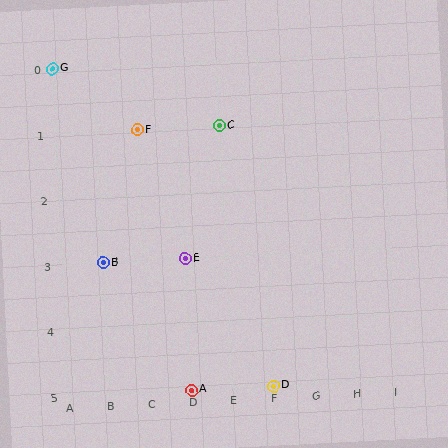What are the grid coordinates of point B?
Point B is at grid coordinates (B, 3).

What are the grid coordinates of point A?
Point A is at grid coordinates (D, 5).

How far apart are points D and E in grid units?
Points D and E are 2 columns and 2 rows apart (about 2.8 grid units diagonally).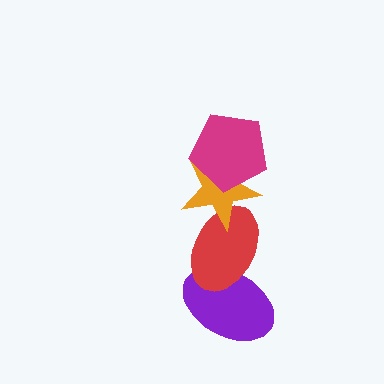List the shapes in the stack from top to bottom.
From top to bottom: the magenta pentagon, the orange star, the red ellipse, the purple ellipse.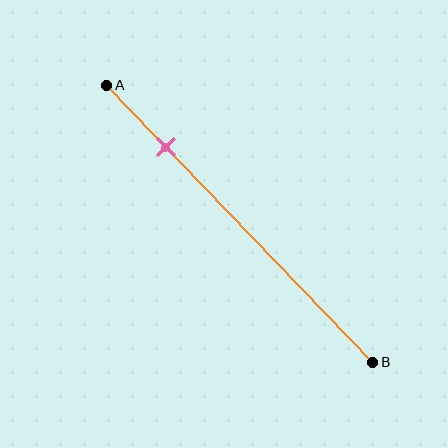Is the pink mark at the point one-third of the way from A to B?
No, the mark is at about 20% from A, not at the 33% one-third point.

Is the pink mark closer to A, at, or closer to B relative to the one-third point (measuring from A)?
The pink mark is closer to point A than the one-third point of segment AB.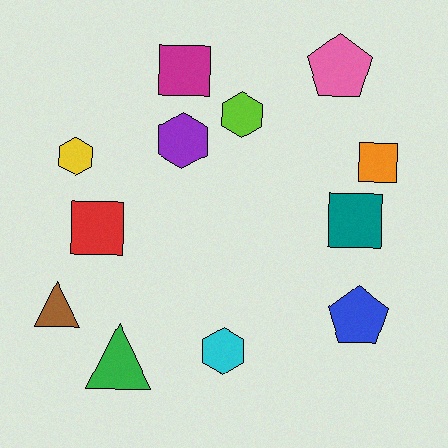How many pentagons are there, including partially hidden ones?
There are 2 pentagons.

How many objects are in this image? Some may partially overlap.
There are 12 objects.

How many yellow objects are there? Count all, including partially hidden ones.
There is 1 yellow object.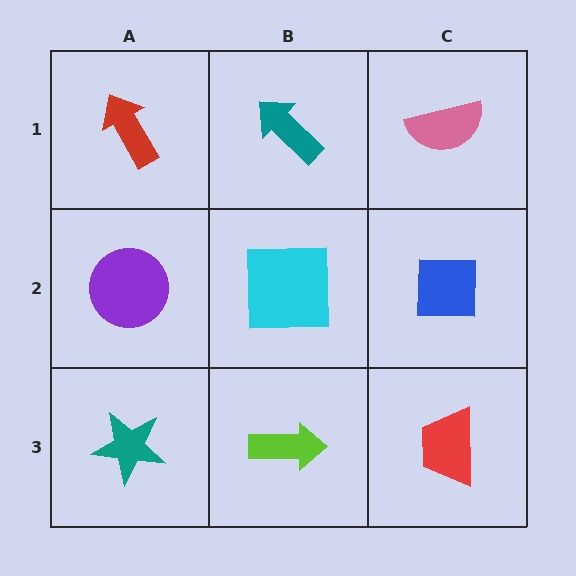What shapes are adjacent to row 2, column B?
A teal arrow (row 1, column B), a lime arrow (row 3, column B), a purple circle (row 2, column A), a blue square (row 2, column C).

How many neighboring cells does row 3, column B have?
3.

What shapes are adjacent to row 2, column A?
A red arrow (row 1, column A), a teal star (row 3, column A), a cyan square (row 2, column B).